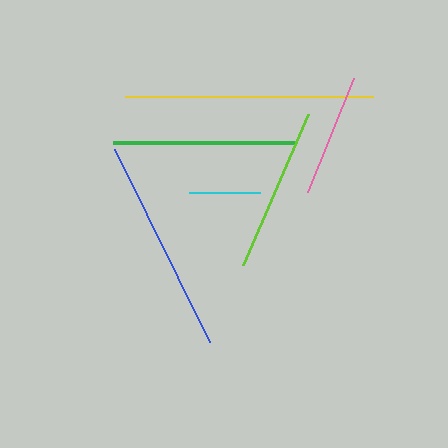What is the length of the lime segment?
The lime segment is approximately 165 pixels long.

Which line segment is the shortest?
The cyan line is the shortest at approximately 71 pixels.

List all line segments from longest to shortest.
From longest to shortest: yellow, blue, green, lime, pink, cyan.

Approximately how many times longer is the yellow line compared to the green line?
The yellow line is approximately 1.4 times the length of the green line.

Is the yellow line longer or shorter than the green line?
The yellow line is longer than the green line.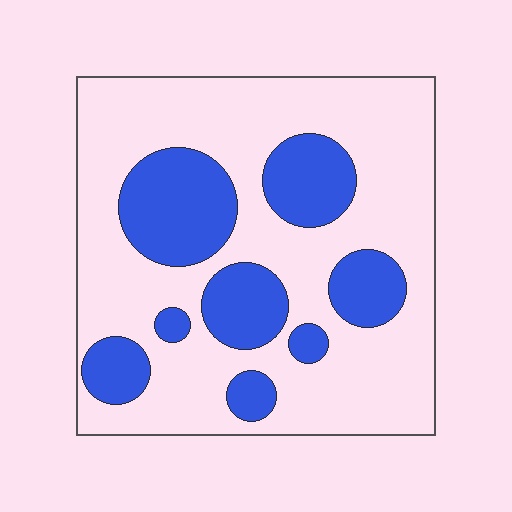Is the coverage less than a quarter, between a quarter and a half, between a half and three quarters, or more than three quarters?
Between a quarter and a half.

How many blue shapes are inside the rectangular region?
8.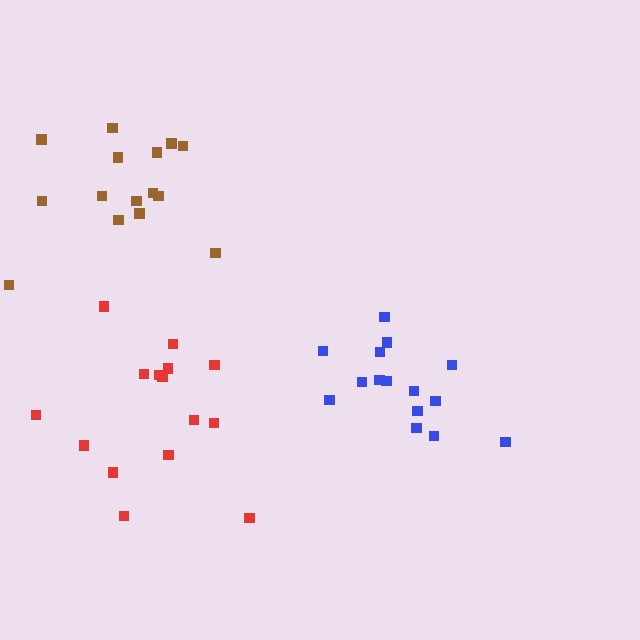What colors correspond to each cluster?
The clusters are colored: blue, red, brown.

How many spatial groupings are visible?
There are 3 spatial groupings.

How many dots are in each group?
Group 1: 15 dots, Group 2: 15 dots, Group 3: 15 dots (45 total).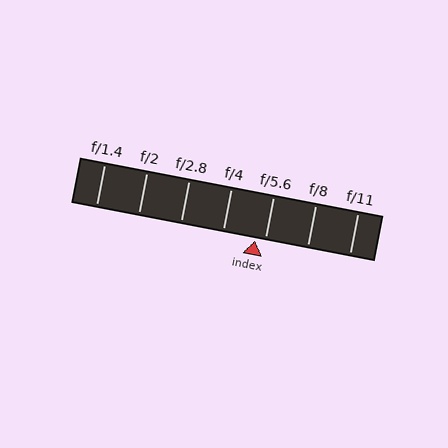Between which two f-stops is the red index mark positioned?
The index mark is between f/4 and f/5.6.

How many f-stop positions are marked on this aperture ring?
There are 7 f-stop positions marked.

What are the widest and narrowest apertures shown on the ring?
The widest aperture shown is f/1.4 and the narrowest is f/11.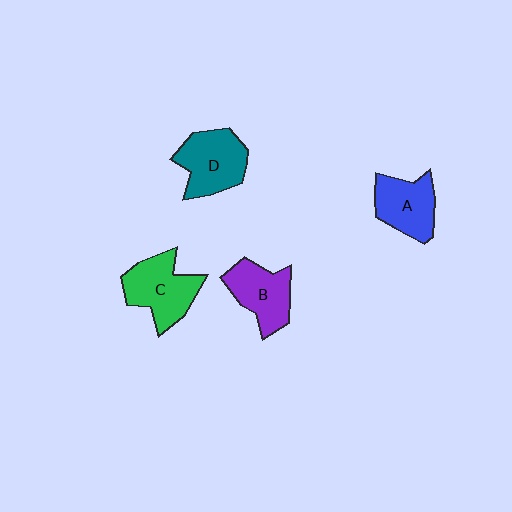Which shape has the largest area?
Shape C (green).